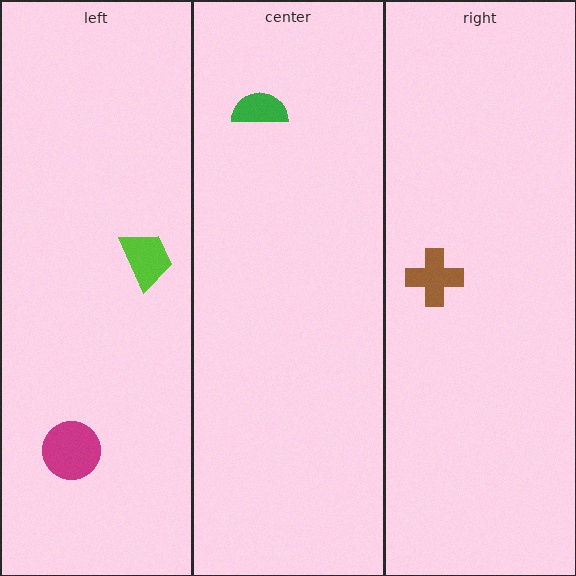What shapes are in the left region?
The lime trapezoid, the magenta circle.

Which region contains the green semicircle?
The center region.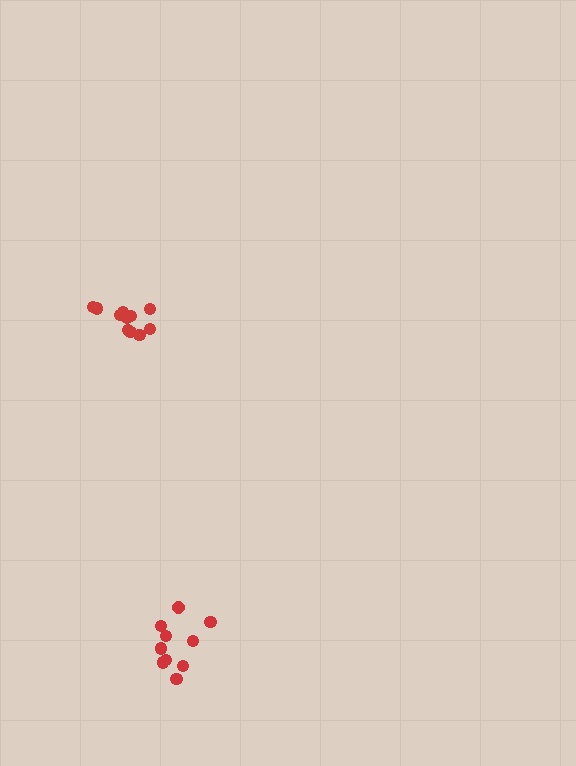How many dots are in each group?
Group 1: 11 dots, Group 2: 10 dots (21 total).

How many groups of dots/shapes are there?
There are 2 groups.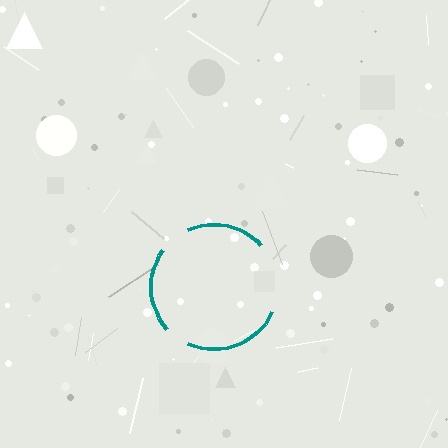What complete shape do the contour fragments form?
The contour fragments form a circle.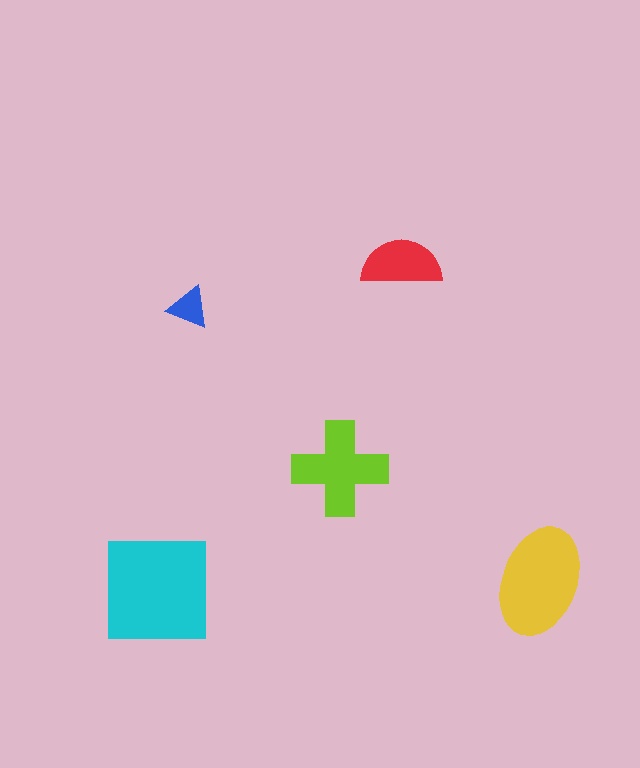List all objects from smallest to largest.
The blue triangle, the red semicircle, the lime cross, the yellow ellipse, the cyan square.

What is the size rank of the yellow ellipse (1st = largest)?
2nd.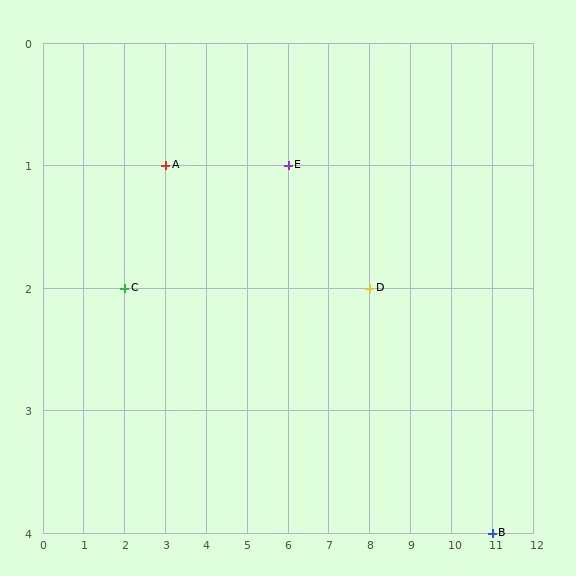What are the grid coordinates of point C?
Point C is at grid coordinates (2, 2).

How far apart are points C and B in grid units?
Points C and B are 9 columns and 2 rows apart (about 9.2 grid units diagonally).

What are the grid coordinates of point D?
Point D is at grid coordinates (8, 2).